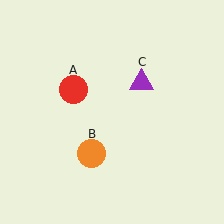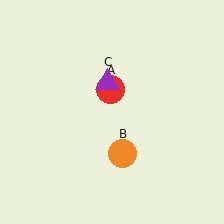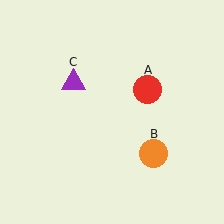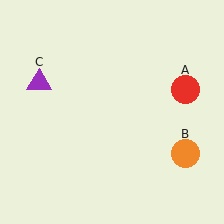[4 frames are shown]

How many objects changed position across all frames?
3 objects changed position: red circle (object A), orange circle (object B), purple triangle (object C).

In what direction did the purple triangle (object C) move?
The purple triangle (object C) moved left.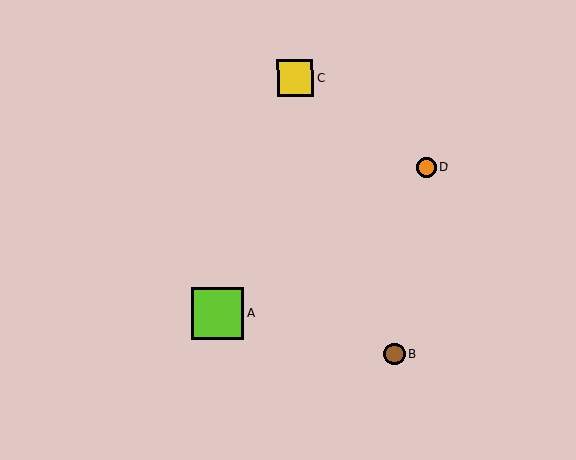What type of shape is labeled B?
Shape B is a brown circle.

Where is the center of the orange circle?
The center of the orange circle is at (426, 167).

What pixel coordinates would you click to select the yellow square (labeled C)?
Click at (295, 78) to select the yellow square C.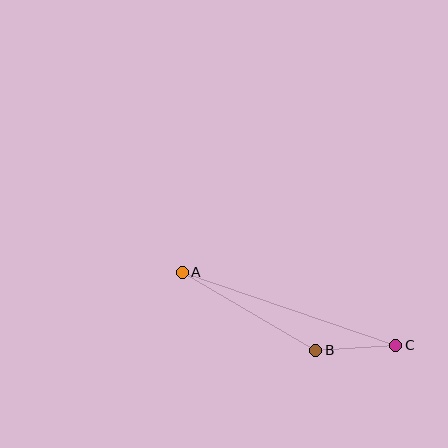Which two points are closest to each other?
Points B and C are closest to each other.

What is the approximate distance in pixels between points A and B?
The distance between A and B is approximately 154 pixels.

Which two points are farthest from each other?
Points A and C are farthest from each other.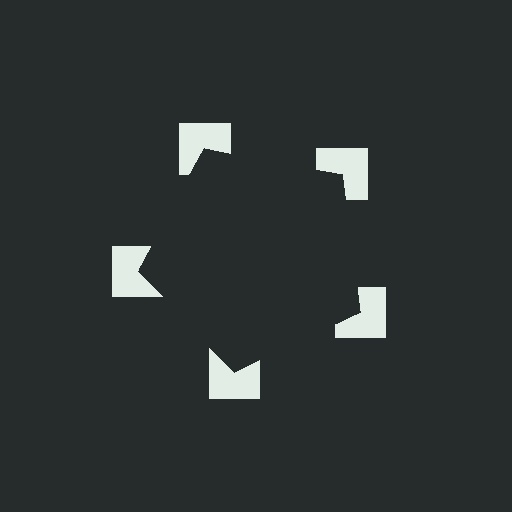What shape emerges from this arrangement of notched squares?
An illusory pentagon — its edges are inferred from the aligned wedge cuts in the notched squares, not physically drawn.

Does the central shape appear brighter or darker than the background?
It typically appears slightly darker than the background, even though no actual brightness change is drawn.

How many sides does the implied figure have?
5 sides.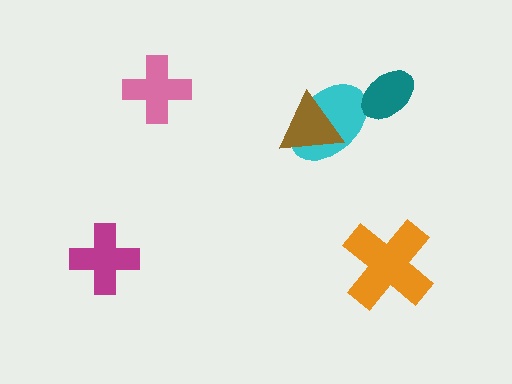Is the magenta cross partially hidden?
No, no other shape covers it.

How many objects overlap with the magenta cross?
0 objects overlap with the magenta cross.